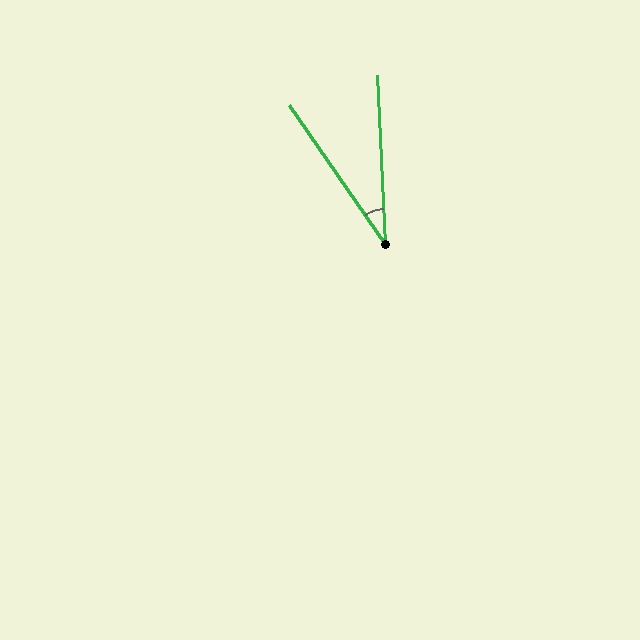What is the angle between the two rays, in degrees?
Approximately 32 degrees.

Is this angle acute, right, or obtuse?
It is acute.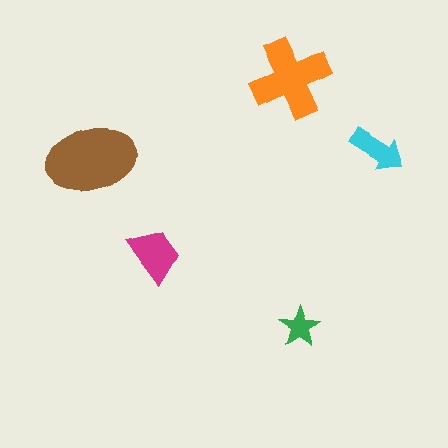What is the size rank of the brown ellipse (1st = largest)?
1st.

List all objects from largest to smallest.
The brown ellipse, the orange cross, the magenta trapezoid, the cyan arrow, the green star.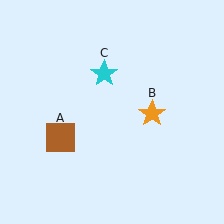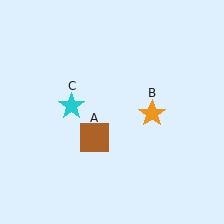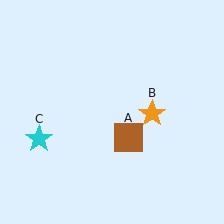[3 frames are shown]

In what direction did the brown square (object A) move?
The brown square (object A) moved right.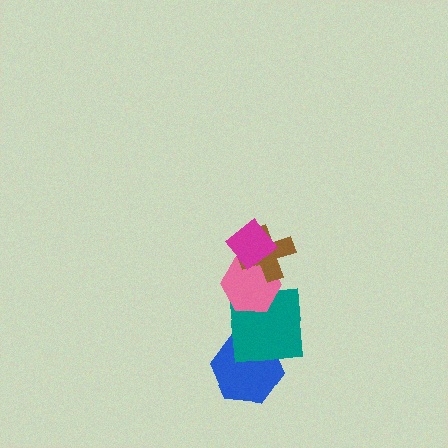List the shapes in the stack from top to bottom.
From top to bottom: the magenta diamond, the brown cross, the pink hexagon, the teal square, the blue hexagon.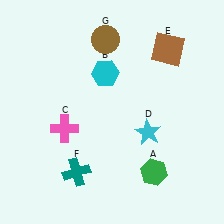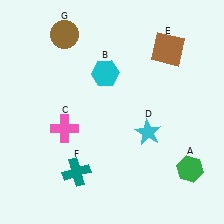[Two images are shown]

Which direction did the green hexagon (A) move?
The green hexagon (A) moved right.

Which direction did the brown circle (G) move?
The brown circle (G) moved left.